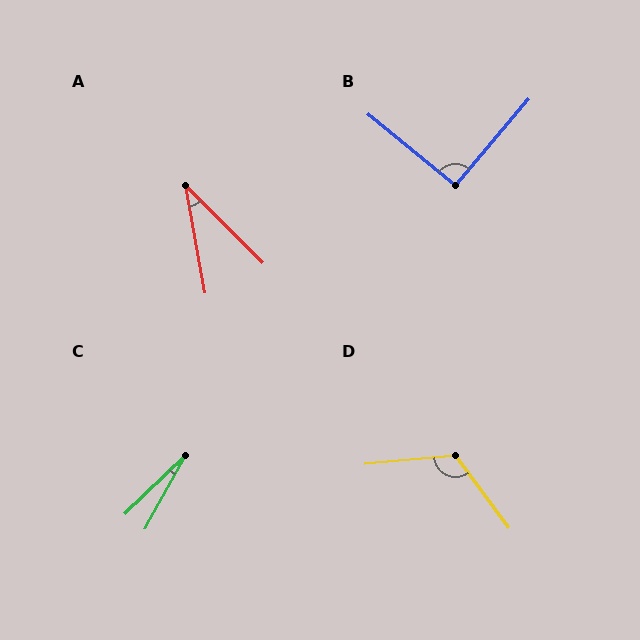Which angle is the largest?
D, at approximately 121 degrees.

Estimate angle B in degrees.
Approximately 91 degrees.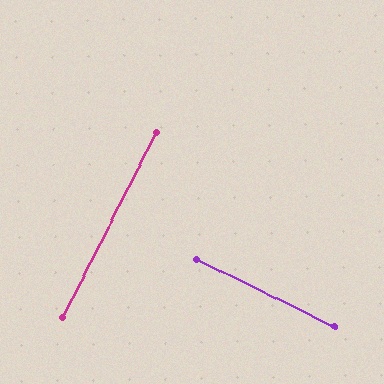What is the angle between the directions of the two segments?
Approximately 89 degrees.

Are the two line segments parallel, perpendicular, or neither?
Perpendicular — they meet at approximately 89°.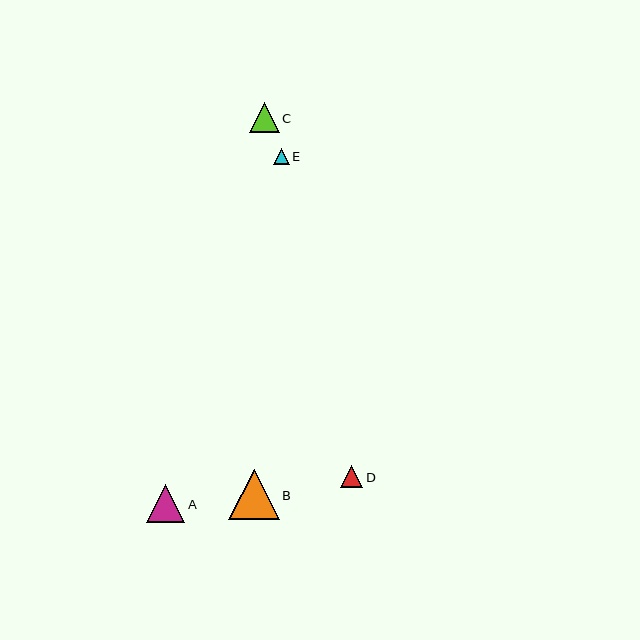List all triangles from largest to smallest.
From largest to smallest: B, A, C, D, E.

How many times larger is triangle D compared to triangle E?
Triangle D is approximately 1.4 times the size of triangle E.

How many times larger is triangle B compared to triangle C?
Triangle B is approximately 1.7 times the size of triangle C.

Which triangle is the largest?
Triangle B is the largest with a size of approximately 51 pixels.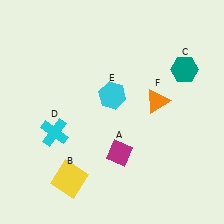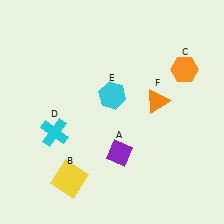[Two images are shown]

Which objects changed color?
A changed from magenta to purple. C changed from teal to orange.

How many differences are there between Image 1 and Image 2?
There are 2 differences between the two images.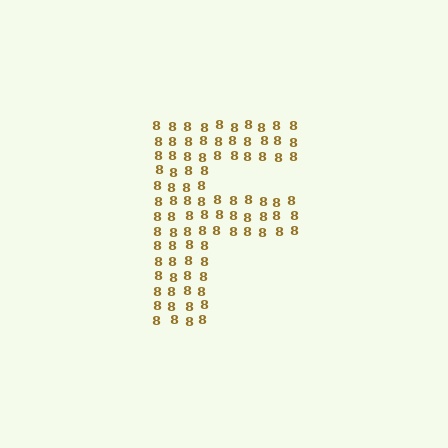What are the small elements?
The small elements are digit 8's.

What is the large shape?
The large shape is the letter F.